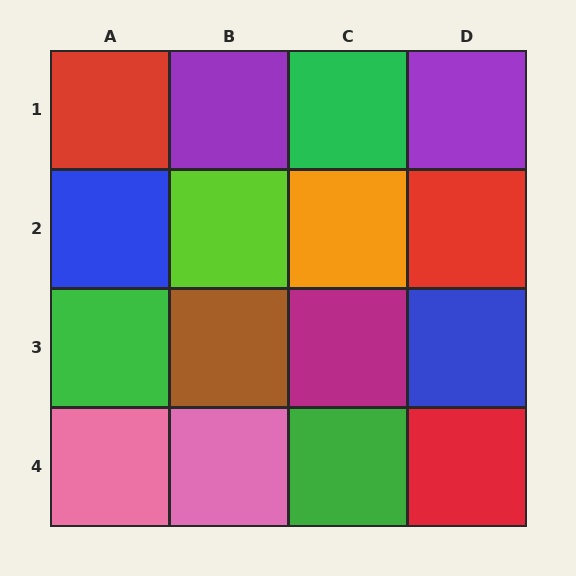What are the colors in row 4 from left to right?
Pink, pink, green, red.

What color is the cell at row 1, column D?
Purple.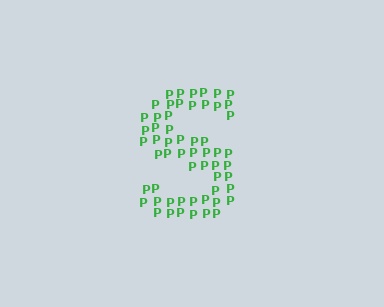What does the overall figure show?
The overall figure shows the letter S.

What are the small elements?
The small elements are letter P's.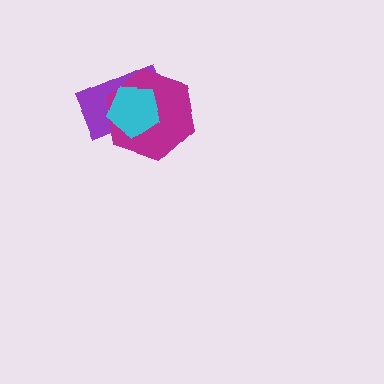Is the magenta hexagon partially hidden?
Yes, it is partially covered by another shape.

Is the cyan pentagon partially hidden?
No, no other shape covers it.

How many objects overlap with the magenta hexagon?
2 objects overlap with the magenta hexagon.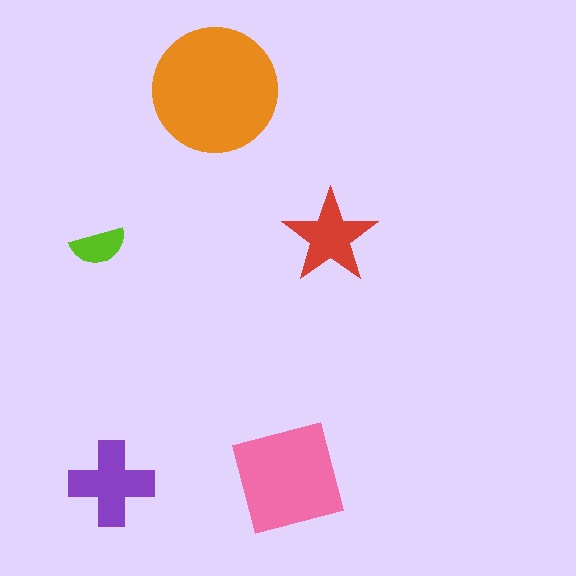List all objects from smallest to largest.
The lime semicircle, the red star, the purple cross, the pink square, the orange circle.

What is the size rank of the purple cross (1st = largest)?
3rd.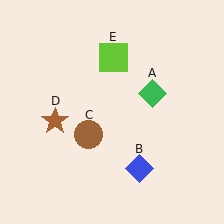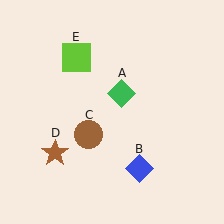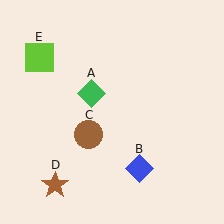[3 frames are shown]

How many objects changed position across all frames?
3 objects changed position: green diamond (object A), brown star (object D), lime square (object E).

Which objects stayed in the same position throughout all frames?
Blue diamond (object B) and brown circle (object C) remained stationary.